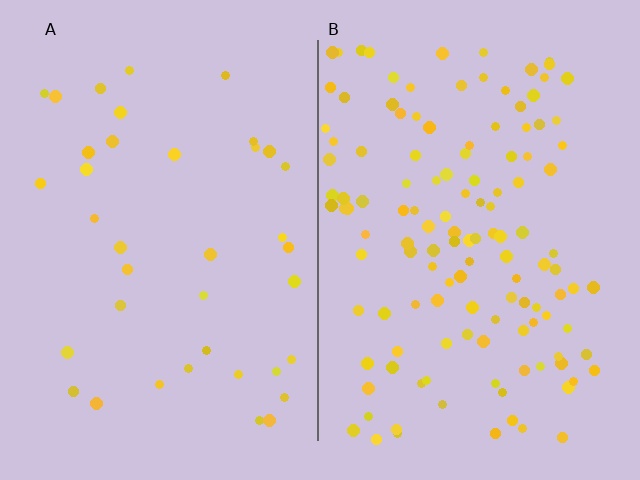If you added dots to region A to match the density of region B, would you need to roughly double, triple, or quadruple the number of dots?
Approximately triple.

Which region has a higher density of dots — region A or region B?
B (the right).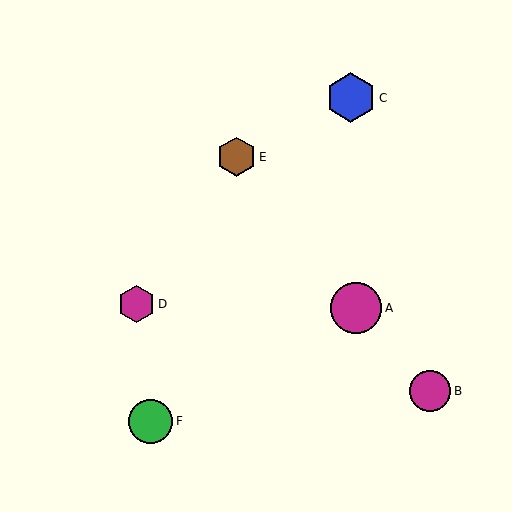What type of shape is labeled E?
Shape E is a brown hexagon.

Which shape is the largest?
The magenta circle (labeled A) is the largest.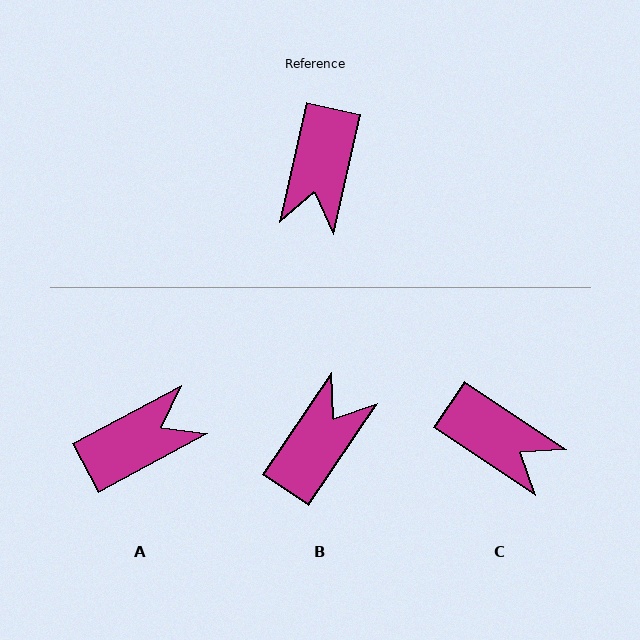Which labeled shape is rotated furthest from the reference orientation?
B, about 158 degrees away.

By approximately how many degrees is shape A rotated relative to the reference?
Approximately 131 degrees counter-clockwise.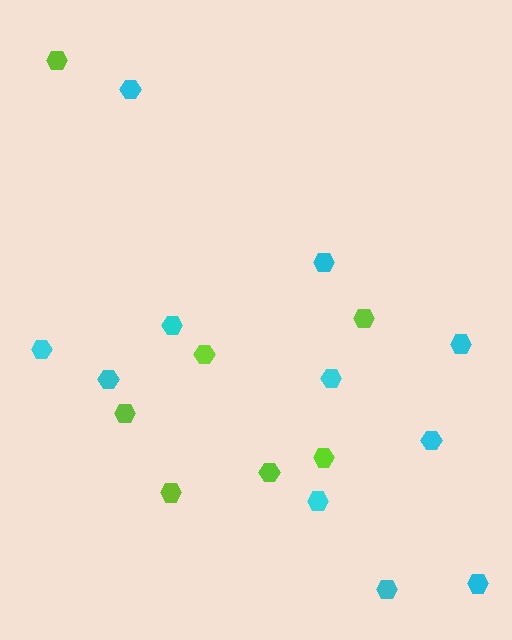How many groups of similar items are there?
There are 2 groups: one group of cyan hexagons (11) and one group of lime hexagons (7).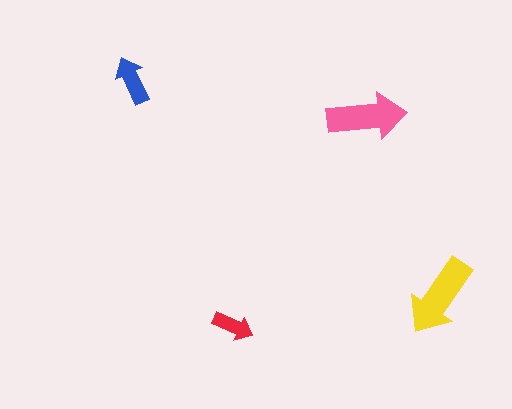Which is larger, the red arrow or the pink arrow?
The pink one.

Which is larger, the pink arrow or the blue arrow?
The pink one.